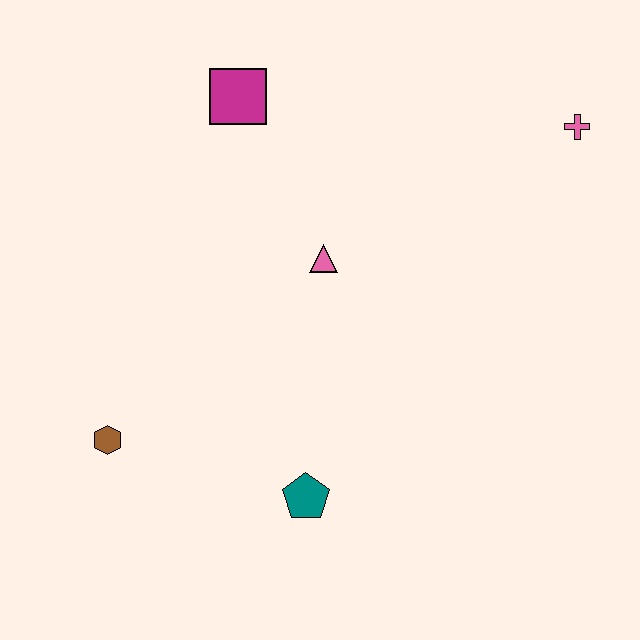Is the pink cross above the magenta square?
No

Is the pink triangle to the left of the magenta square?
No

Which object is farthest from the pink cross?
The brown hexagon is farthest from the pink cross.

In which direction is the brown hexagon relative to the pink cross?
The brown hexagon is to the left of the pink cross.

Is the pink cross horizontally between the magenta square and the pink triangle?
No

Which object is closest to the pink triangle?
The magenta square is closest to the pink triangle.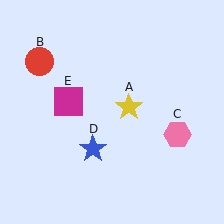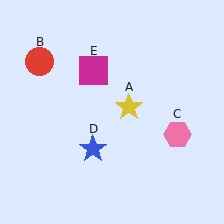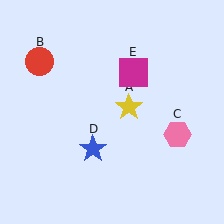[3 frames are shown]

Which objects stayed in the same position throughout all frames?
Yellow star (object A) and red circle (object B) and pink hexagon (object C) and blue star (object D) remained stationary.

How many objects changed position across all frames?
1 object changed position: magenta square (object E).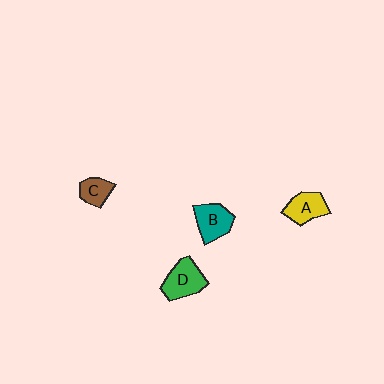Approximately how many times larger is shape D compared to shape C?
Approximately 1.7 times.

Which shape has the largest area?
Shape D (green).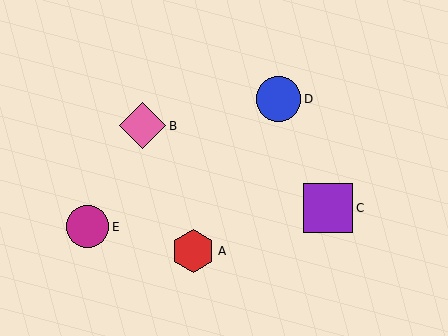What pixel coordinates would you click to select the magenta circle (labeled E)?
Click at (88, 227) to select the magenta circle E.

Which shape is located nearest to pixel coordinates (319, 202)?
The purple square (labeled C) at (328, 208) is nearest to that location.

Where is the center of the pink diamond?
The center of the pink diamond is at (142, 126).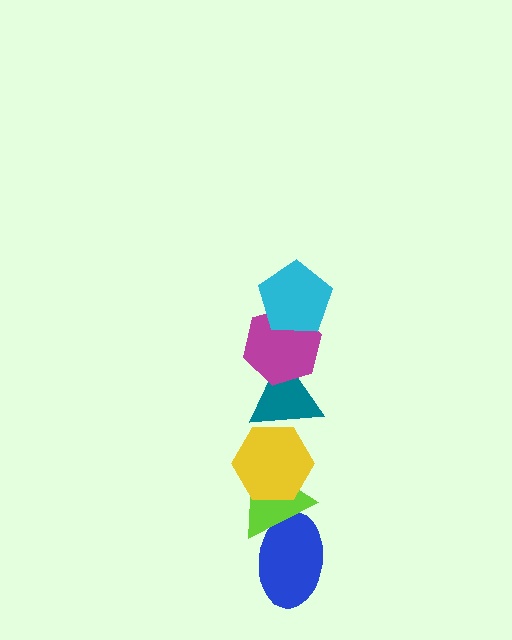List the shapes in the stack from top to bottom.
From top to bottom: the cyan pentagon, the magenta hexagon, the teal triangle, the yellow hexagon, the lime triangle, the blue ellipse.